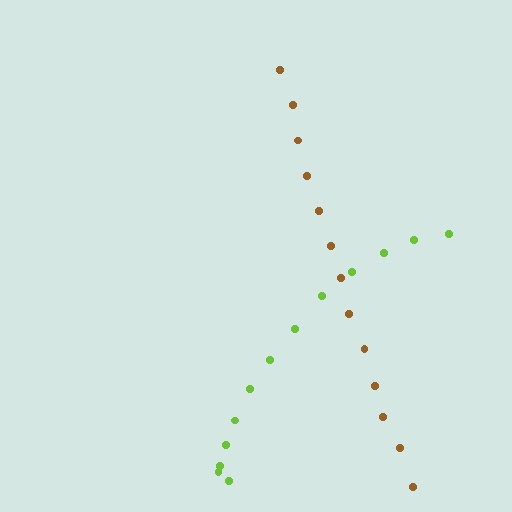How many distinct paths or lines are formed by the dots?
There are 2 distinct paths.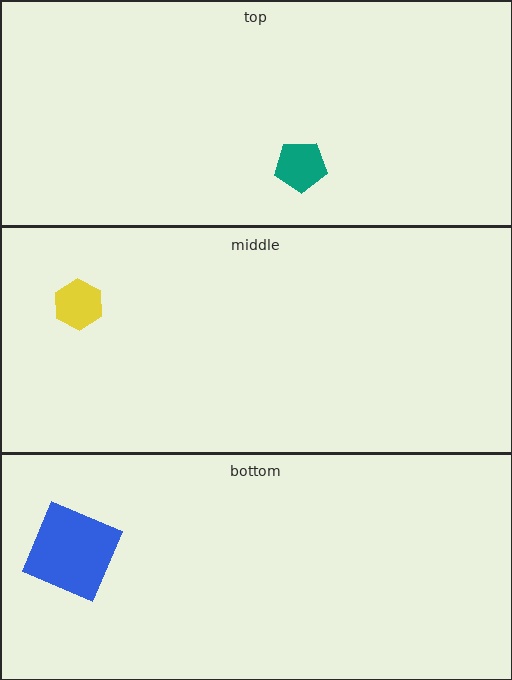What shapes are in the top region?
The teal pentagon.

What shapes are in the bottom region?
The blue square.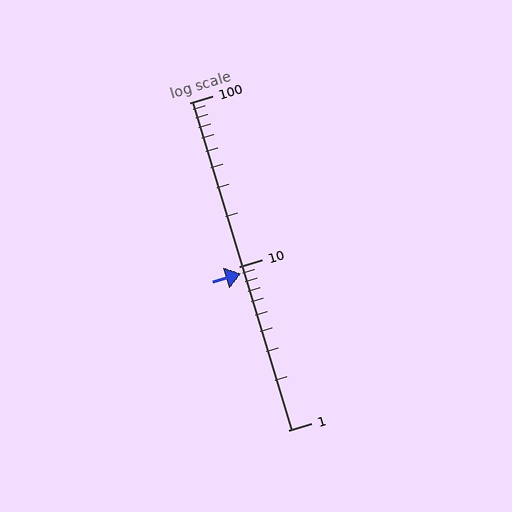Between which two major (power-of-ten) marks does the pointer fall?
The pointer is between 1 and 10.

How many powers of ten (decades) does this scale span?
The scale spans 2 decades, from 1 to 100.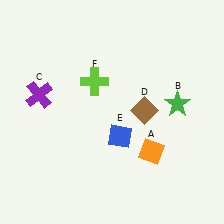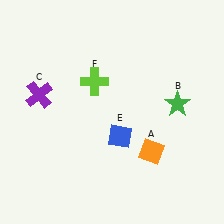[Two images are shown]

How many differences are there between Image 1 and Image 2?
There is 1 difference between the two images.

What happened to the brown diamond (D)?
The brown diamond (D) was removed in Image 2. It was in the top-right area of Image 1.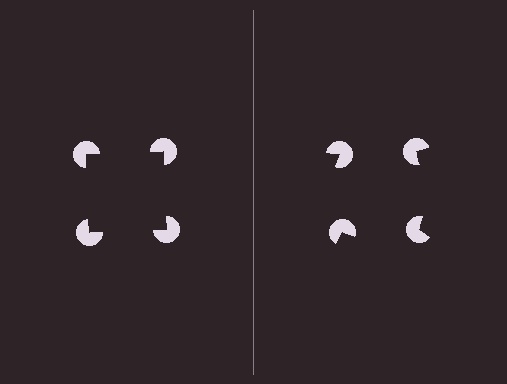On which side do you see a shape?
An illusory square appears on the left side. On the right side the wedge cuts are rotated, so no coherent shape forms.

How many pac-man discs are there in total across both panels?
8 — 4 on each side.